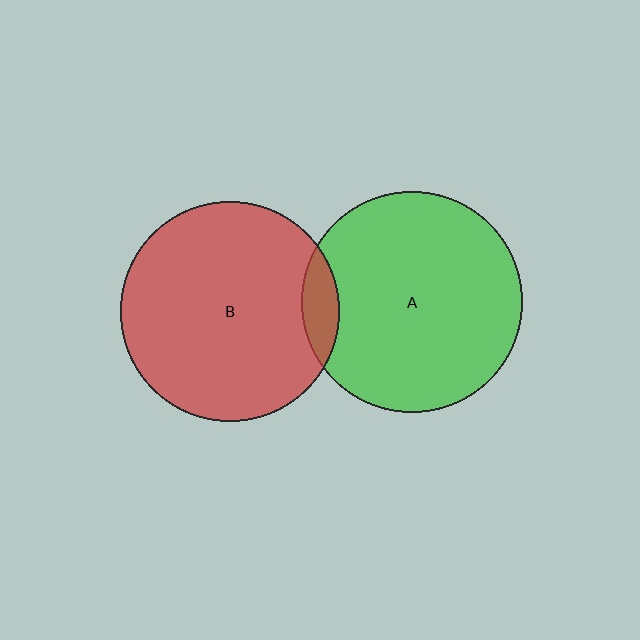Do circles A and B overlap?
Yes.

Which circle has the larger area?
Circle A (green).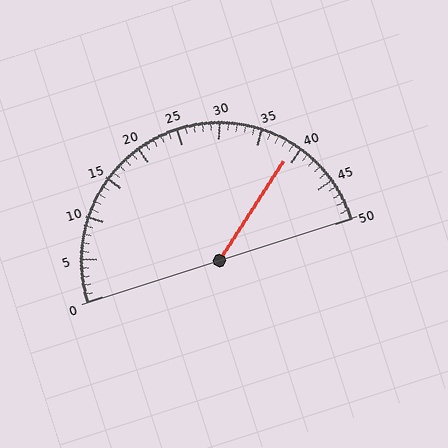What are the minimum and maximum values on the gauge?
The gauge ranges from 0 to 50.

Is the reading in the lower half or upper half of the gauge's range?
The reading is in the upper half of the range (0 to 50).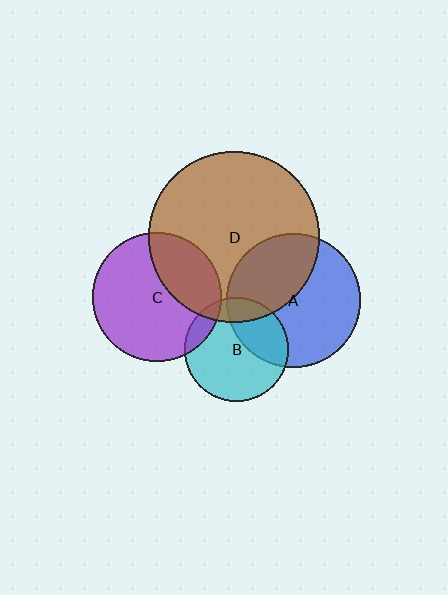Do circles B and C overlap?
Yes.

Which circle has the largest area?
Circle D (brown).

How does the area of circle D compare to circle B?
Approximately 2.7 times.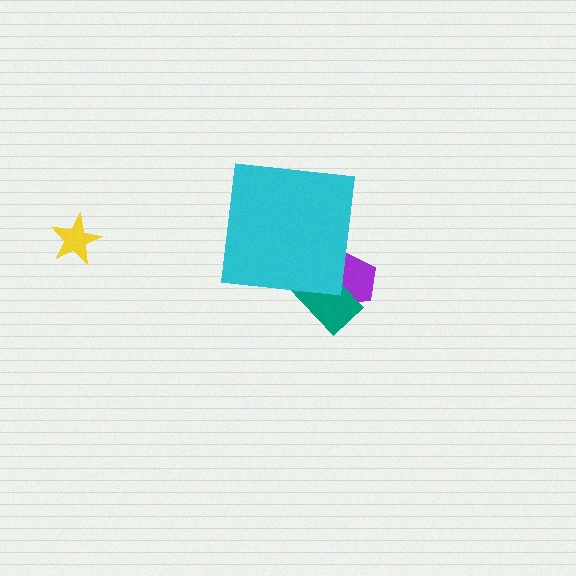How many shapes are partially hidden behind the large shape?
2 shapes are partially hidden.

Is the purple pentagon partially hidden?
Yes, the purple pentagon is partially hidden behind the cyan square.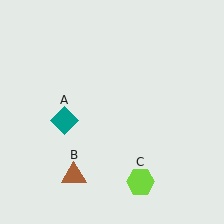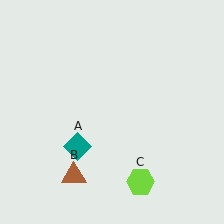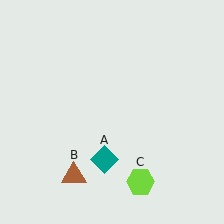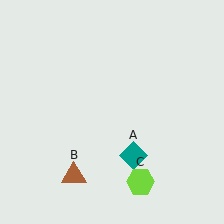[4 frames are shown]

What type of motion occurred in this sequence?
The teal diamond (object A) rotated counterclockwise around the center of the scene.